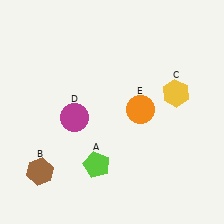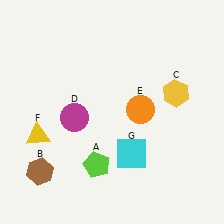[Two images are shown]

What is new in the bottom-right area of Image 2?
A cyan square (G) was added in the bottom-right area of Image 2.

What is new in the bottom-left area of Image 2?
A yellow triangle (F) was added in the bottom-left area of Image 2.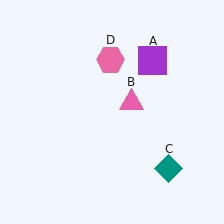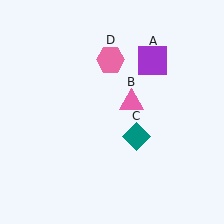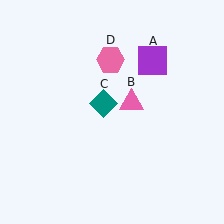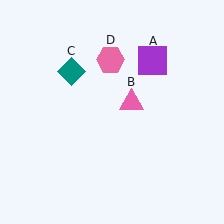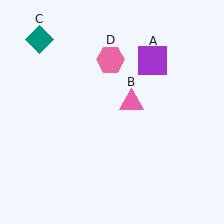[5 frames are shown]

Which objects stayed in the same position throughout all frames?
Purple square (object A) and pink triangle (object B) and pink hexagon (object D) remained stationary.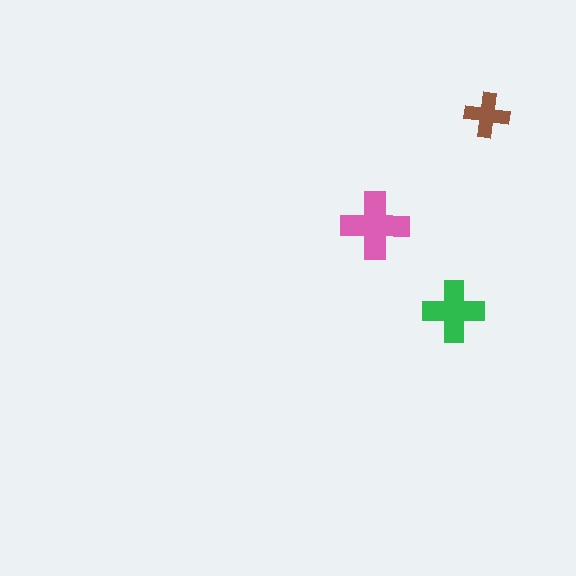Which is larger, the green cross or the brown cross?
The green one.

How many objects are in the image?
There are 3 objects in the image.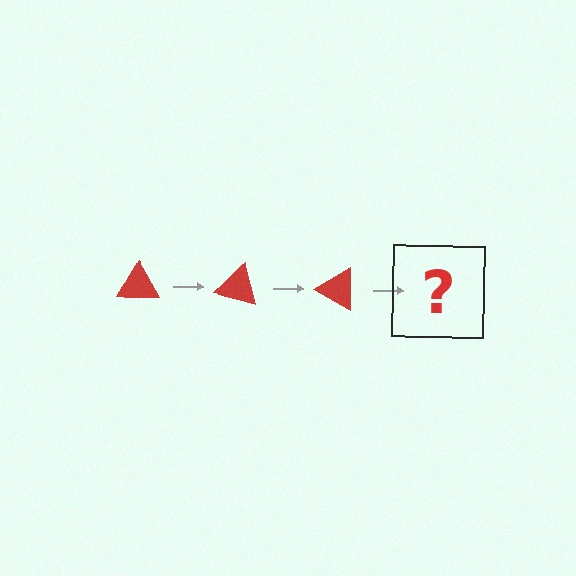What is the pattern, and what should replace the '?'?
The pattern is that the triangle rotates 15 degrees each step. The '?' should be a red triangle rotated 45 degrees.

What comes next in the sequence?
The next element should be a red triangle rotated 45 degrees.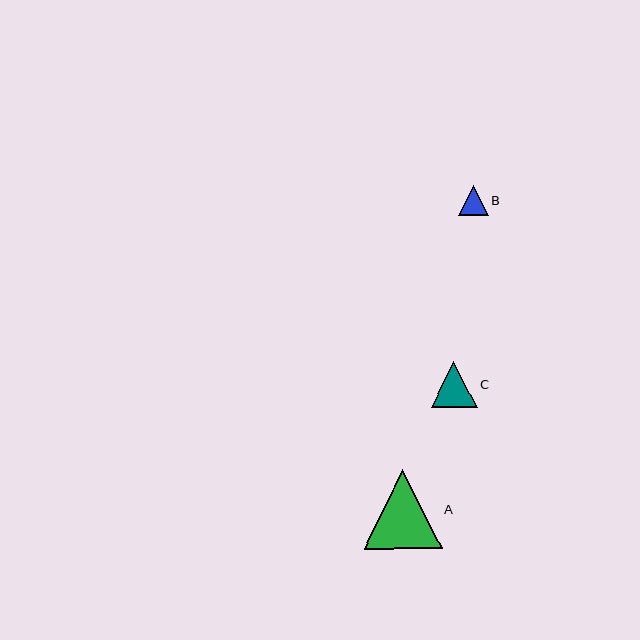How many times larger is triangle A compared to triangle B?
Triangle A is approximately 2.6 times the size of triangle B.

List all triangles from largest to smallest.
From largest to smallest: A, C, B.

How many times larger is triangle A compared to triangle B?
Triangle A is approximately 2.6 times the size of triangle B.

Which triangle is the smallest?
Triangle B is the smallest with a size of approximately 30 pixels.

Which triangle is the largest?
Triangle A is the largest with a size of approximately 78 pixels.